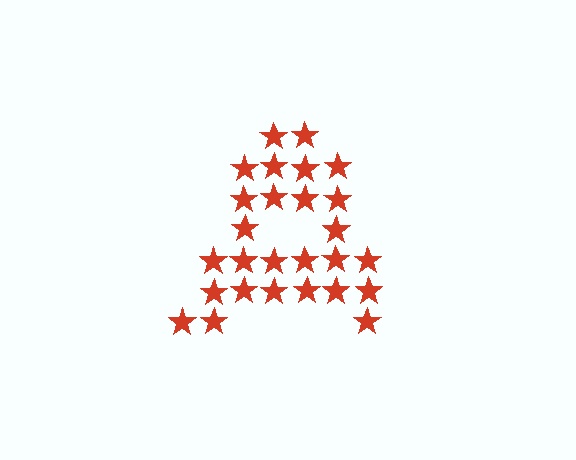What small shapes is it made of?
It is made of small stars.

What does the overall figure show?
The overall figure shows the letter A.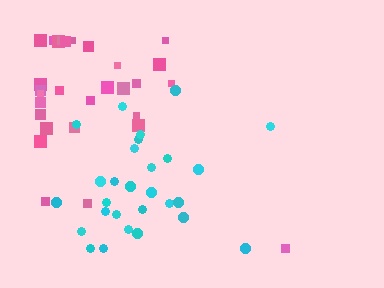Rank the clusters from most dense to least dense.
pink, cyan.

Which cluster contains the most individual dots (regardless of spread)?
Pink (31).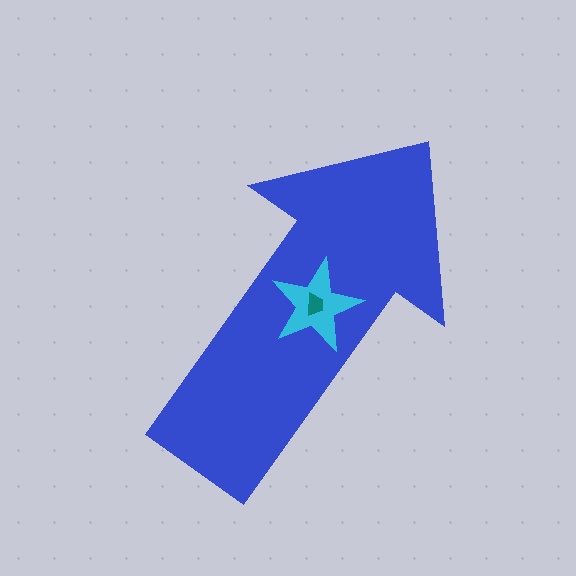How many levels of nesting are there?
3.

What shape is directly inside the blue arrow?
The cyan star.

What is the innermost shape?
The teal trapezoid.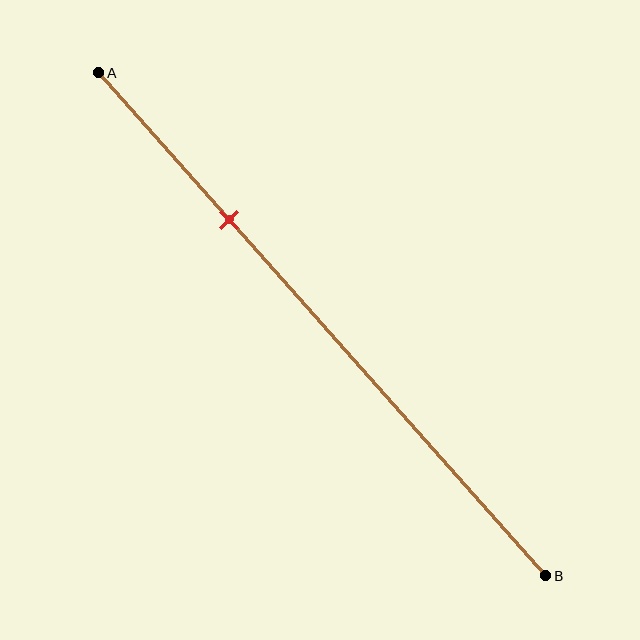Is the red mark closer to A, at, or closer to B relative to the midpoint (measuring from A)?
The red mark is closer to point A than the midpoint of segment AB.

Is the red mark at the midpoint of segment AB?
No, the mark is at about 30% from A, not at the 50% midpoint.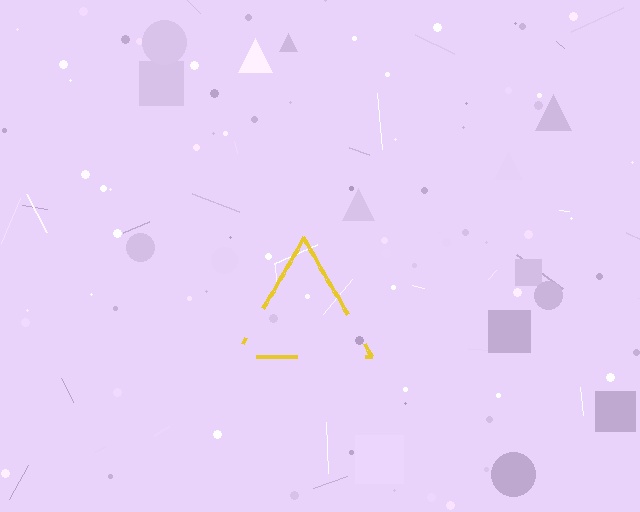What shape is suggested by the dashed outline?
The dashed outline suggests a triangle.